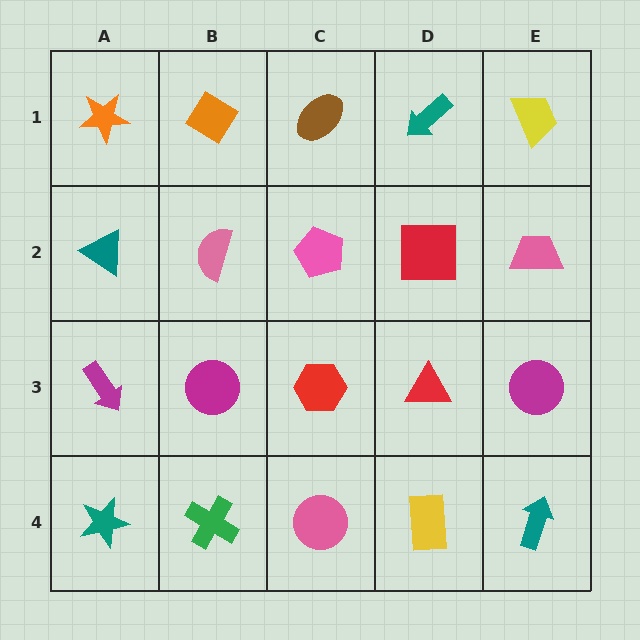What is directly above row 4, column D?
A red triangle.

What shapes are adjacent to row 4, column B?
A magenta circle (row 3, column B), a teal star (row 4, column A), a pink circle (row 4, column C).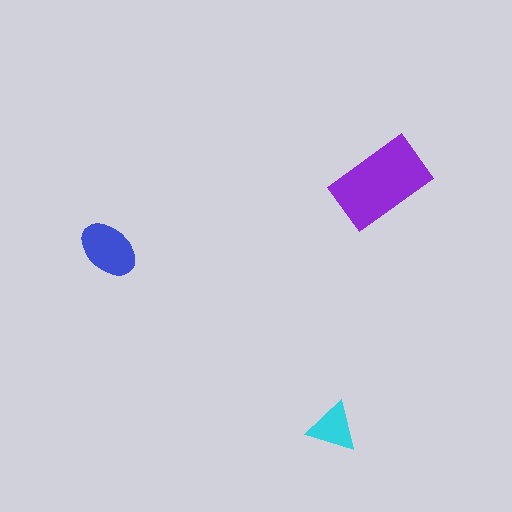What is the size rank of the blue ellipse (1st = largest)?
2nd.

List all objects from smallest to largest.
The cyan triangle, the blue ellipse, the purple rectangle.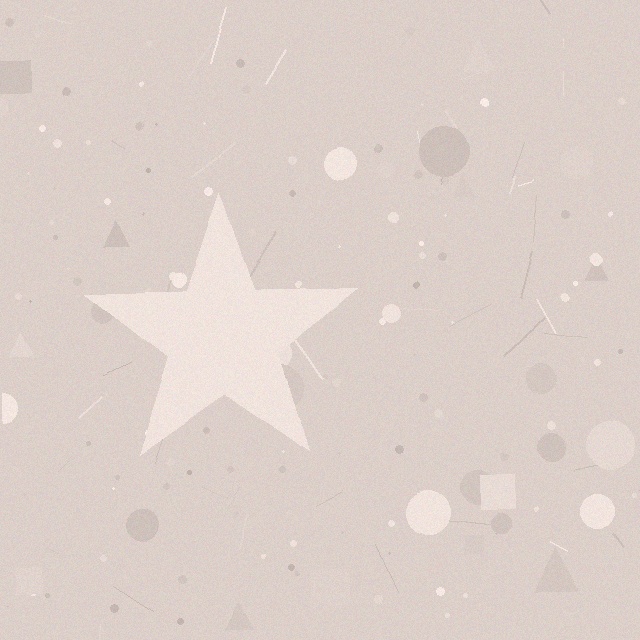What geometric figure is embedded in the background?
A star is embedded in the background.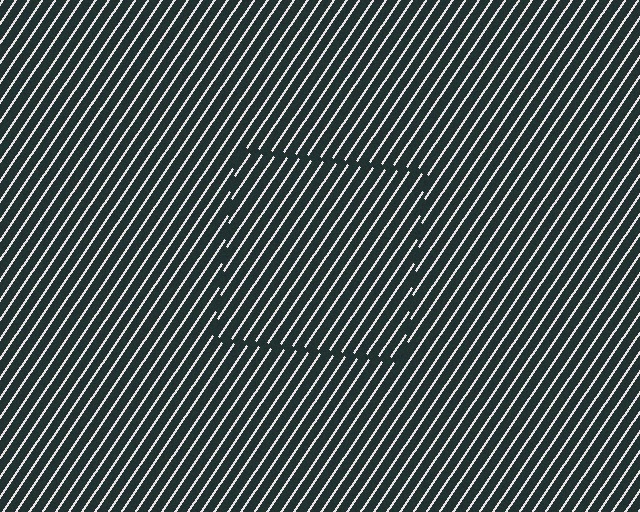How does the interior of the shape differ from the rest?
The interior of the shape contains the same grating, shifted by half a period — the contour is defined by the phase discontinuity where line-ends from the inner and outer gratings abut.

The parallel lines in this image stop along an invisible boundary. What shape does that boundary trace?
An illusory square. The interior of the shape contains the same grating, shifted by half a period — the contour is defined by the phase discontinuity where line-ends from the inner and outer gratings abut.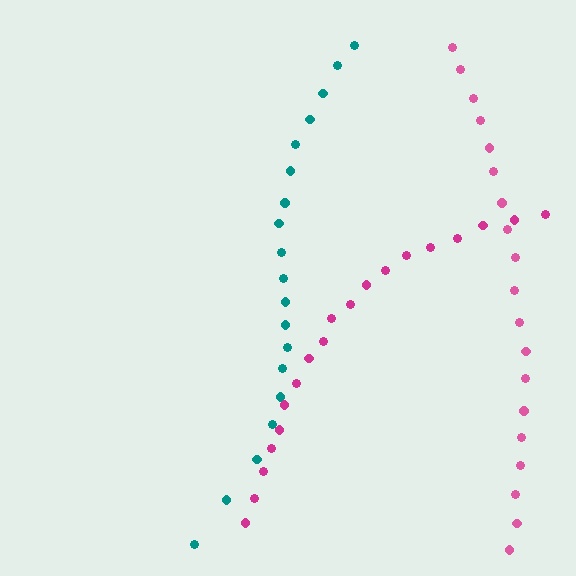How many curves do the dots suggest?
There are 3 distinct paths.